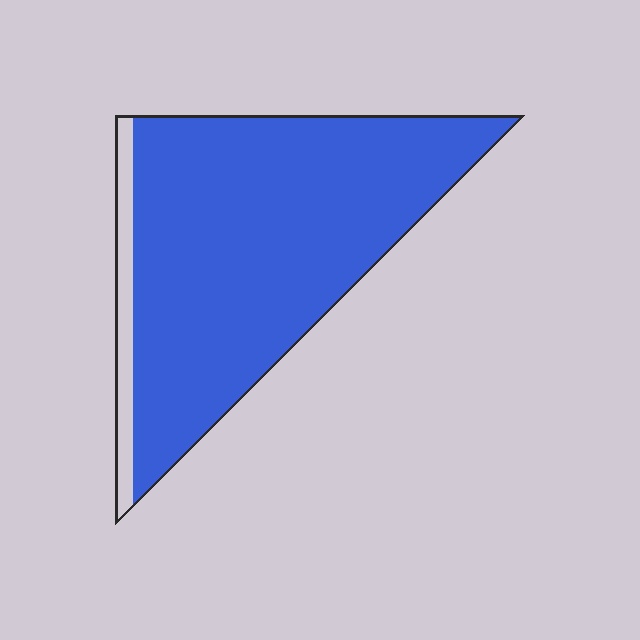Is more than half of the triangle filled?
Yes.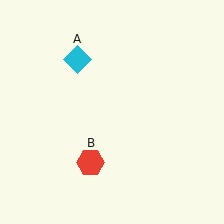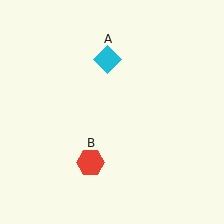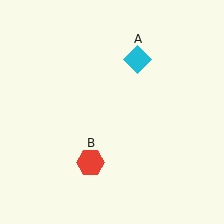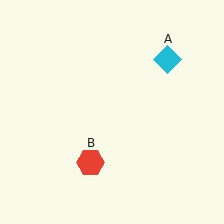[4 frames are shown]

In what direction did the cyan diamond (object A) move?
The cyan diamond (object A) moved right.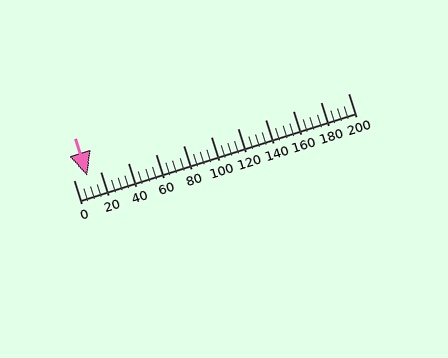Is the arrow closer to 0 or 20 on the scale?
The arrow is closer to 20.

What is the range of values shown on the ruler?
The ruler shows values from 0 to 200.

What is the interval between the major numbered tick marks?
The major tick marks are spaced 20 units apart.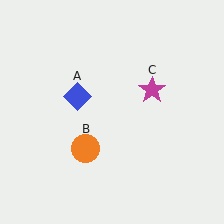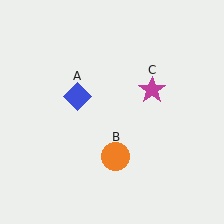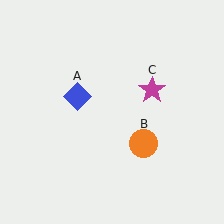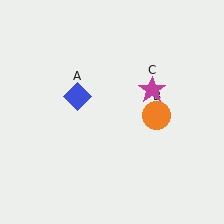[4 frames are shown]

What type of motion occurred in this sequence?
The orange circle (object B) rotated counterclockwise around the center of the scene.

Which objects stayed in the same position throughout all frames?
Blue diamond (object A) and magenta star (object C) remained stationary.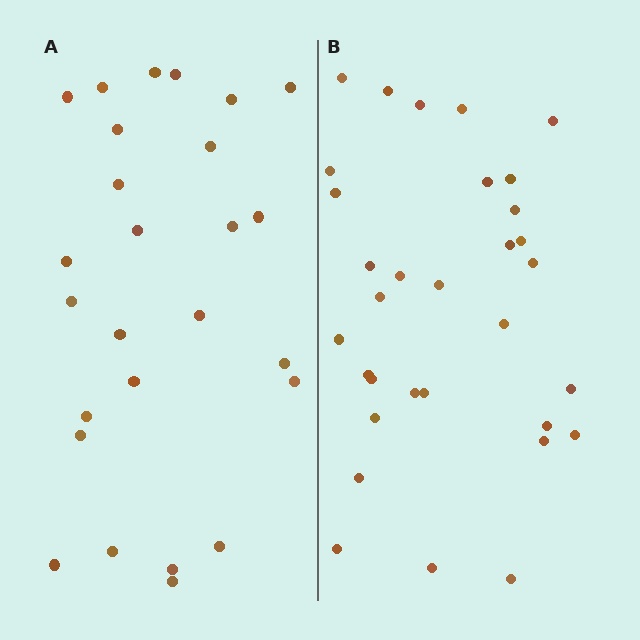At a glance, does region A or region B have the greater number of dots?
Region B (the right region) has more dots.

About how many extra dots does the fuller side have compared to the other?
Region B has about 6 more dots than region A.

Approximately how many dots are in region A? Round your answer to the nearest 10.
About 30 dots. (The exact count is 26, which rounds to 30.)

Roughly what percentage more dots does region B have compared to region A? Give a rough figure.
About 25% more.